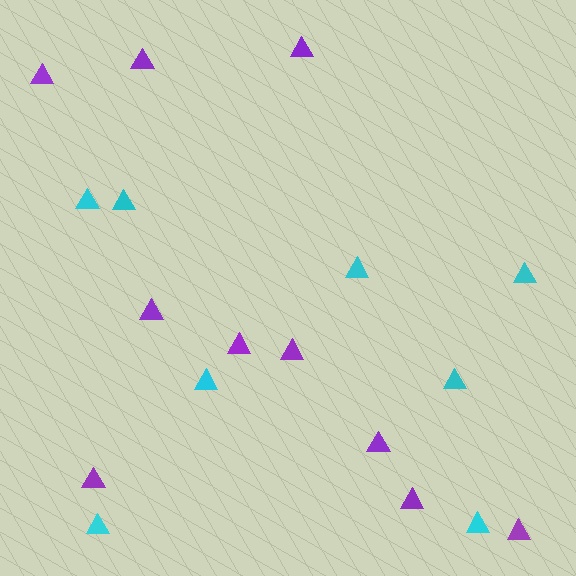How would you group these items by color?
There are 2 groups: one group of cyan triangles (8) and one group of purple triangles (10).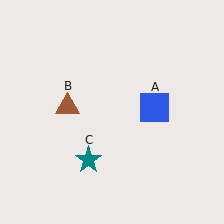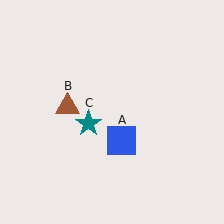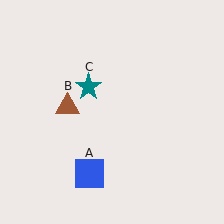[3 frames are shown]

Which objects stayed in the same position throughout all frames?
Brown triangle (object B) remained stationary.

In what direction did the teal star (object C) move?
The teal star (object C) moved up.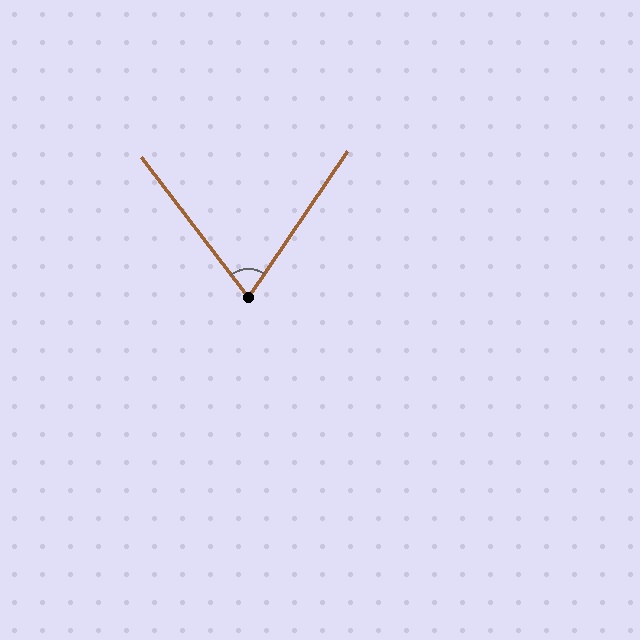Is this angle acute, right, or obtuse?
It is acute.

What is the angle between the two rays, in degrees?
Approximately 71 degrees.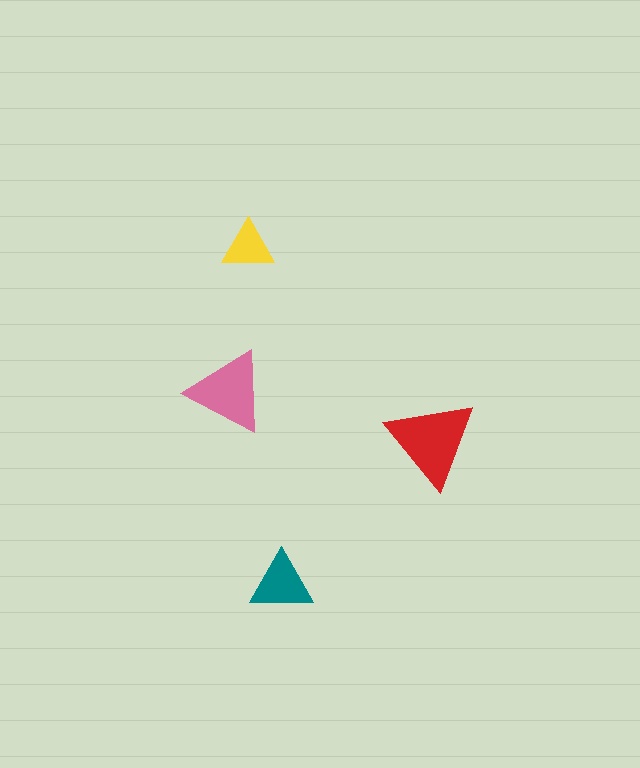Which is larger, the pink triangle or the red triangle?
The red one.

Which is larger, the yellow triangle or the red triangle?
The red one.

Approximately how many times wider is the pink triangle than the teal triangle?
About 1.5 times wider.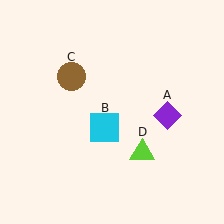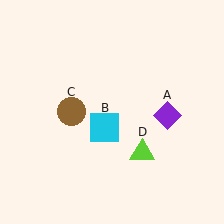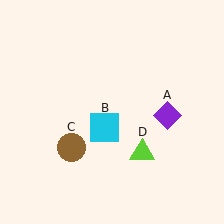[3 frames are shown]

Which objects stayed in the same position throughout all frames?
Purple diamond (object A) and cyan square (object B) and lime triangle (object D) remained stationary.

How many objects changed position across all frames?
1 object changed position: brown circle (object C).